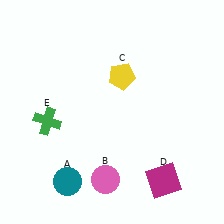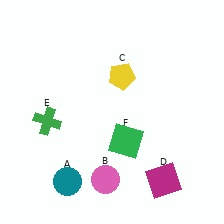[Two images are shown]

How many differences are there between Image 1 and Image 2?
There is 1 difference between the two images.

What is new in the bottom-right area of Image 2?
A green square (F) was added in the bottom-right area of Image 2.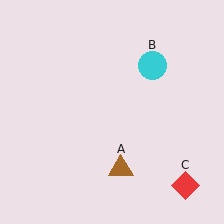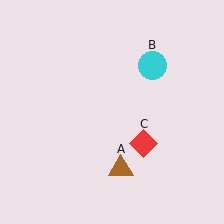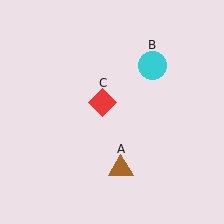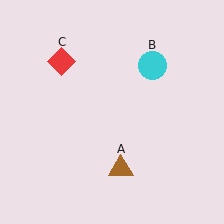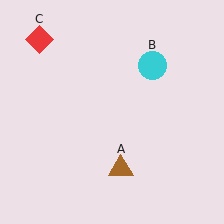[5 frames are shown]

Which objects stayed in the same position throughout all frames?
Brown triangle (object A) and cyan circle (object B) remained stationary.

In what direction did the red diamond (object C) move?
The red diamond (object C) moved up and to the left.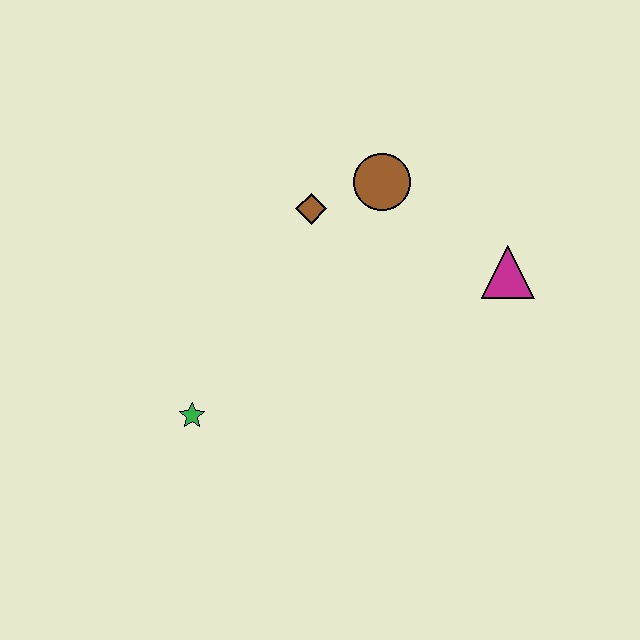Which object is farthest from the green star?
The magenta triangle is farthest from the green star.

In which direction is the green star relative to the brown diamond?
The green star is below the brown diamond.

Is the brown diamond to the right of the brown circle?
No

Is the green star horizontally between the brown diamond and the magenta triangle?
No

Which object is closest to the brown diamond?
The brown circle is closest to the brown diamond.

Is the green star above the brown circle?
No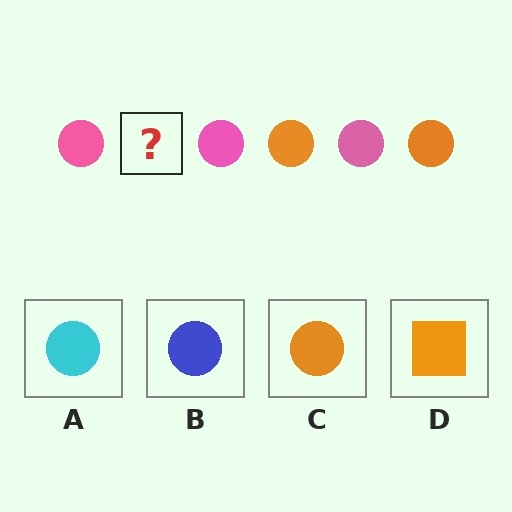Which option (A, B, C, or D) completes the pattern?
C.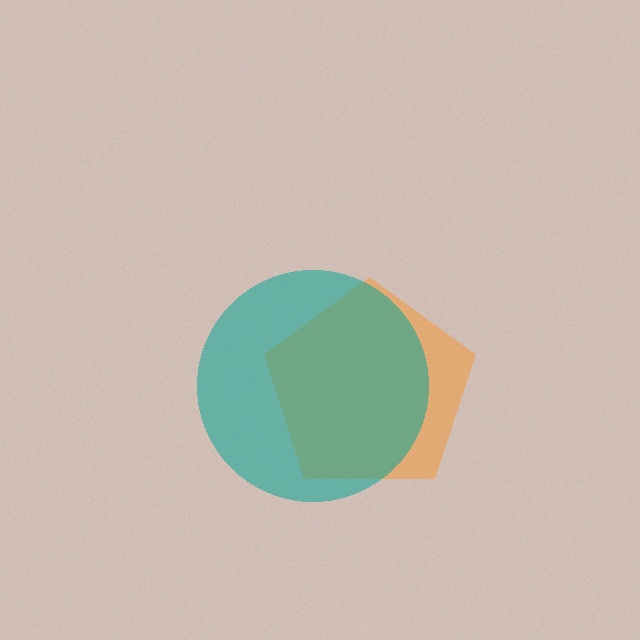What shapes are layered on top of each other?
The layered shapes are: an orange pentagon, a teal circle.